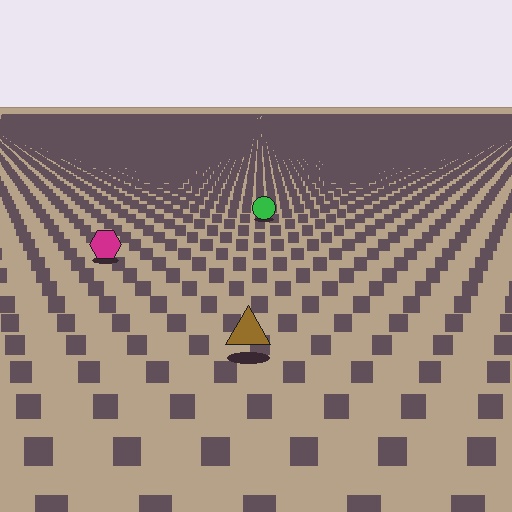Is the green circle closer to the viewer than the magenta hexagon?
No. The magenta hexagon is closer — you can tell from the texture gradient: the ground texture is coarser near it.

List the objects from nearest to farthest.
From nearest to farthest: the brown triangle, the magenta hexagon, the green circle.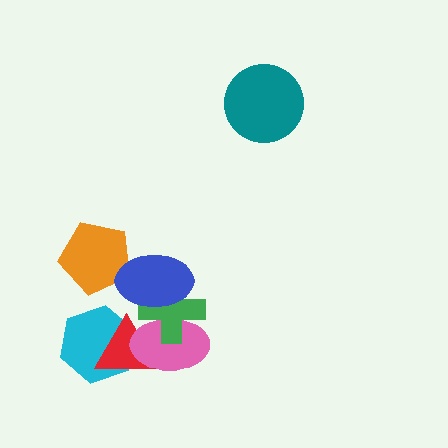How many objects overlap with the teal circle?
0 objects overlap with the teal circle.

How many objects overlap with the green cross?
3 objects overlap with the green cross.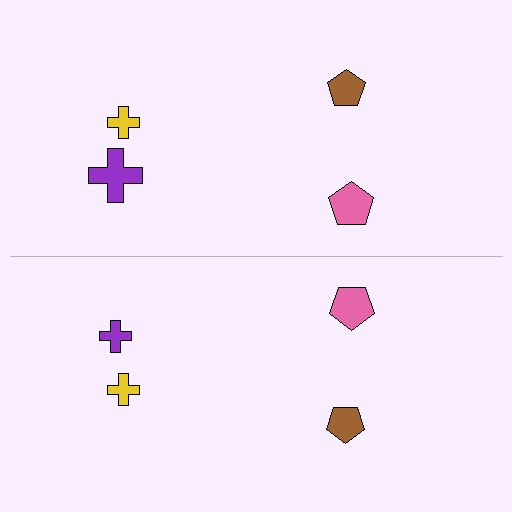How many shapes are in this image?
There are 8 shapes in this image.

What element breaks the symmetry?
The purple cross on the bottom side has a different size than its mirror counterpart.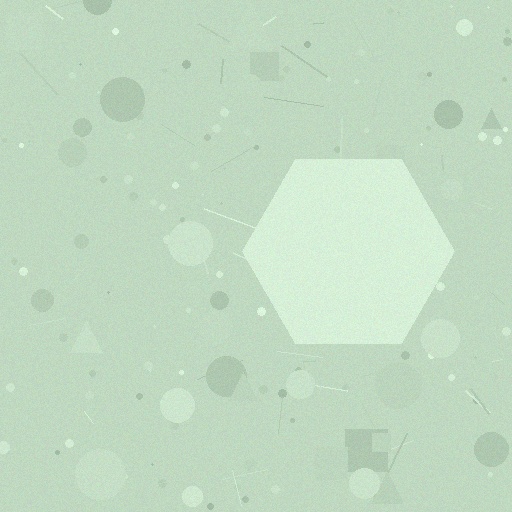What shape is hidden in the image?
A hexagon is hidden in the image.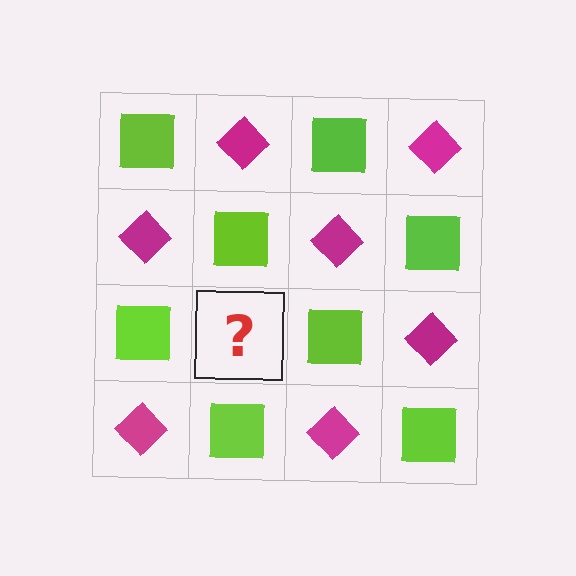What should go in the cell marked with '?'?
The missing cell should contain a magenta diamond.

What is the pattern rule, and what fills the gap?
The rule is that it alternates lime square and magenta diamond in a checkerboard pattern. The gap should be filled with a magenta diamond.